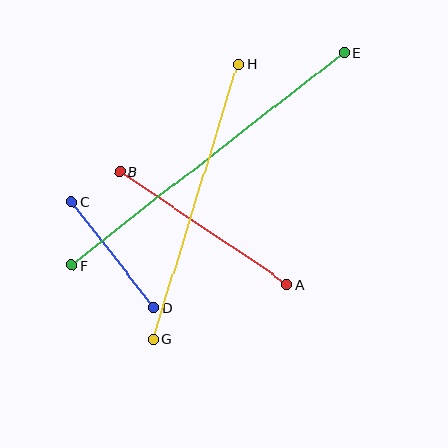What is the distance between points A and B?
The distance is approximately 202 pixels.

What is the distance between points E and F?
The distance is approximately 346 pixels.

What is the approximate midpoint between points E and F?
The midpoint is at approximately (207, 159) pixels.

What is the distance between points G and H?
The distance is approximately 288 pixels.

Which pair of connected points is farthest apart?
Points E and F are farthest apart.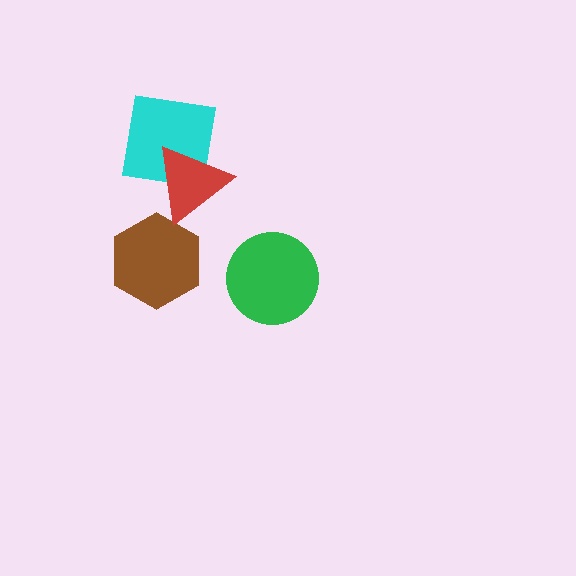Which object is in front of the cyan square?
The red triangle is in front of the cyan square.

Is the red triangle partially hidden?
No, no other shape covers it.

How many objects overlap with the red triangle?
1 object overlaps with the red triangle.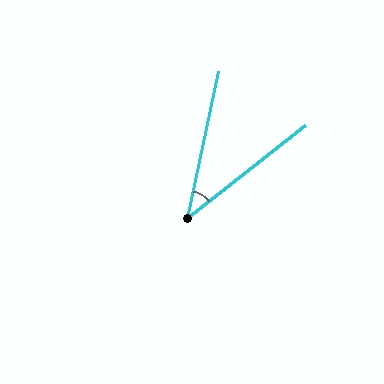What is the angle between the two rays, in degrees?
Approximately 40 degrees.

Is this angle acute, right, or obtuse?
It is acute.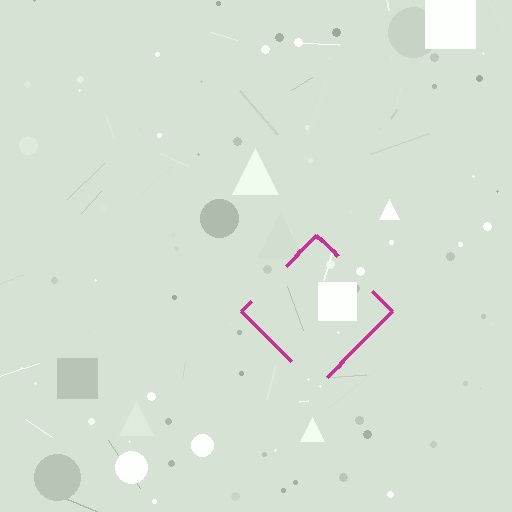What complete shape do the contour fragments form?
The contour fragments form a diamond.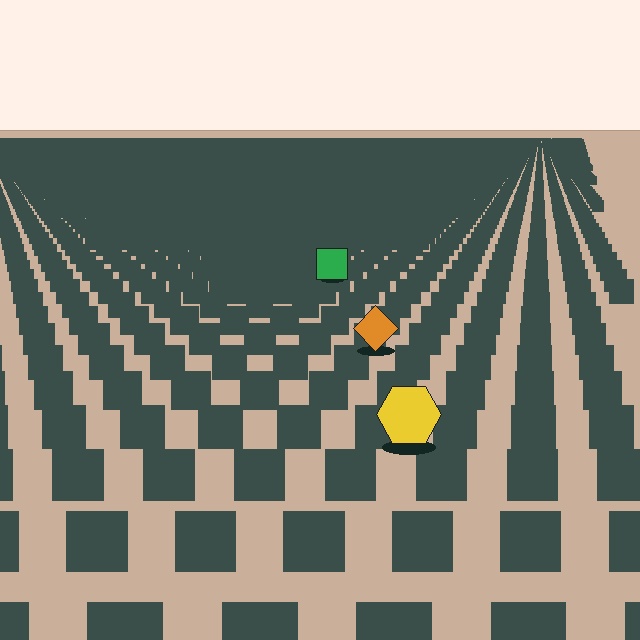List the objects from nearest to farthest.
From nearest to farthest: the yellow hexagon, the orange diamond, the green square.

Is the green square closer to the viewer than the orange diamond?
No. The orange diamond is closer — you can tell from the texture gradient: the ground texture is coarser near it.